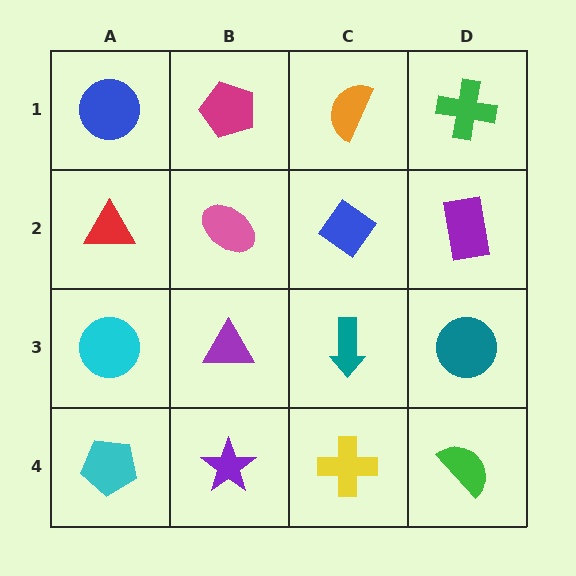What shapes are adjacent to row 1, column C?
A blue diamond (row 2, column C), a magenta pentagon (row 1, column B), a green cross (row 1, column D).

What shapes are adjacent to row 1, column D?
A purple rectangle (row 2, column D), an orange semicircle (row 1, column C).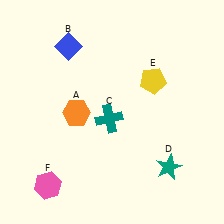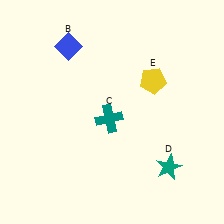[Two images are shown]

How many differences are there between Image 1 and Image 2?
There are 2 differences between the two images.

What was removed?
The pink hexagon (F), the orange hexagon (A) were removed in Image 2.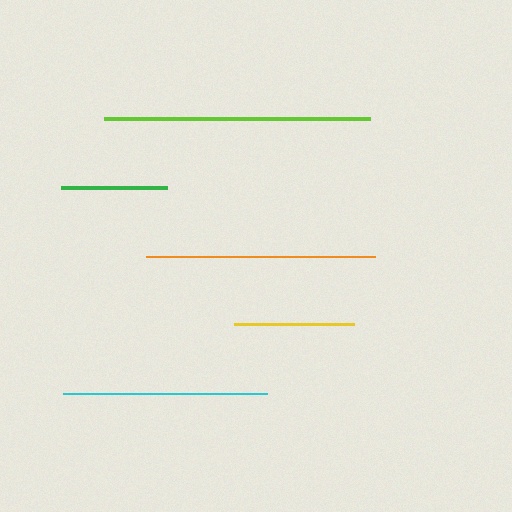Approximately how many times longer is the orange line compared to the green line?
The orange line is approximately 2.2 times the length of the green line.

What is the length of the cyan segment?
The cyan segment is approximately 205 pixels long.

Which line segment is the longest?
The lime line is the longest at approximately 266 pixels.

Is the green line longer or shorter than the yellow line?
The yellow line is longer than the green line.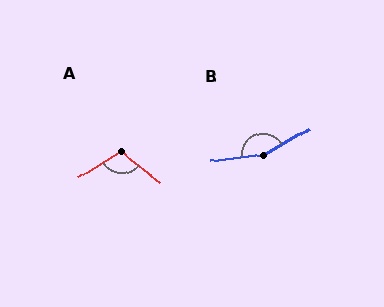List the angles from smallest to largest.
A (111°), B (156°).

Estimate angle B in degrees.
Approximately 156 degrees.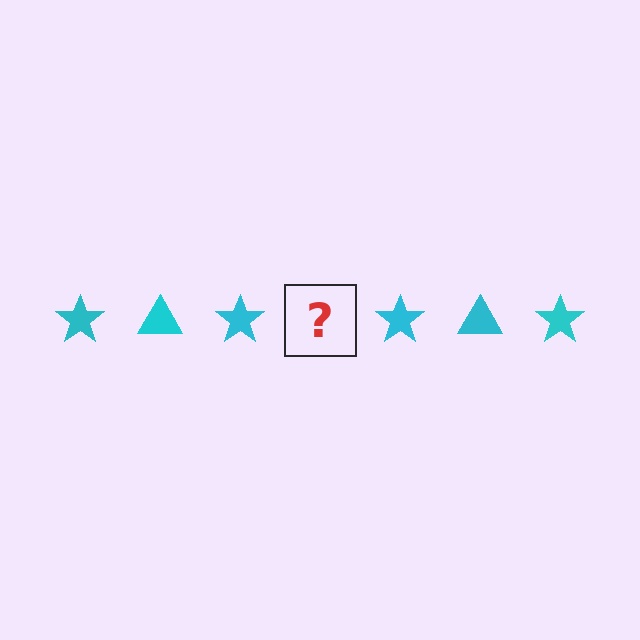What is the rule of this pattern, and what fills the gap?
The rule is that the pattern cycles through star, triangle shapes in cyan. The gap should be filled with a cyan triangle.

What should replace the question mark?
The question mark should be replaced with a cyan triangle.